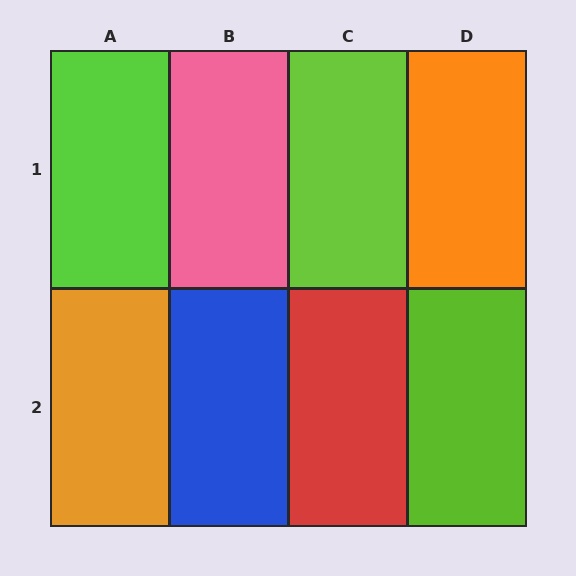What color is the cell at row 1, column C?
Lime.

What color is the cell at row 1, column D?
Orange.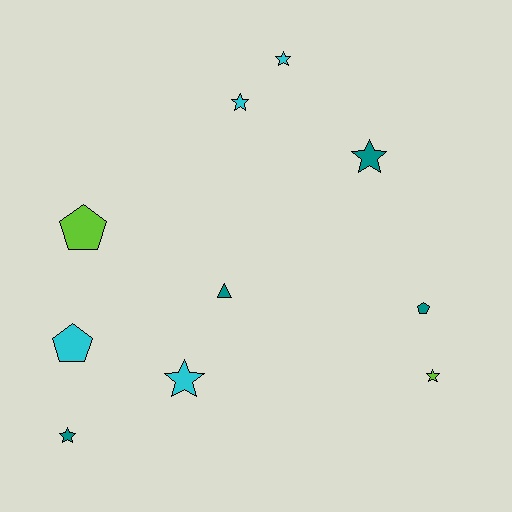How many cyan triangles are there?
There are no cyan triangles.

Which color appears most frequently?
Teal, with 4 objects.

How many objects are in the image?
There are 10 objects.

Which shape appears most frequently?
Star, with 6 objects.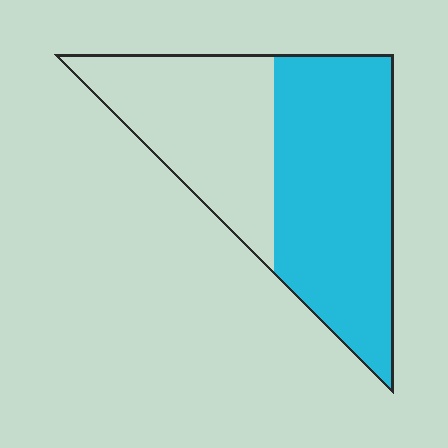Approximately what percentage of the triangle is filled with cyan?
Approximately 60%.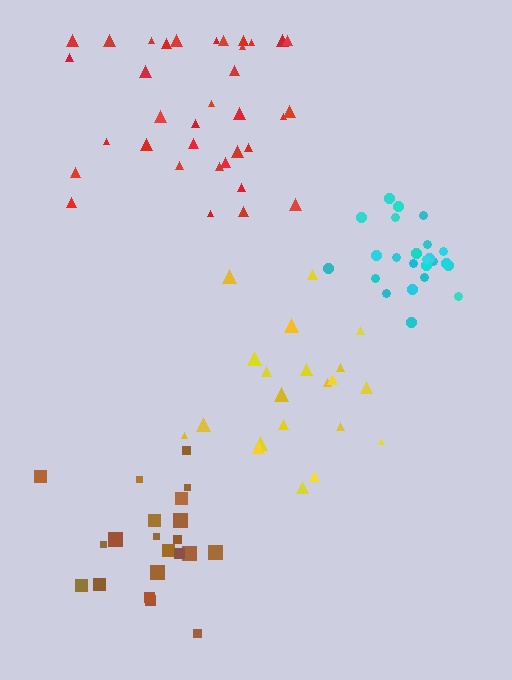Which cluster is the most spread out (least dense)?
Yellow.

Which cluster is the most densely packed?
Cyan.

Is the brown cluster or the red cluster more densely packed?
Brown.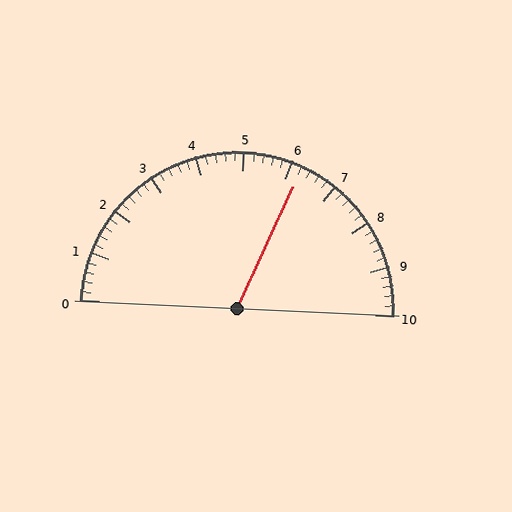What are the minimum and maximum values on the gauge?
The gauge ranges from 0 to 10.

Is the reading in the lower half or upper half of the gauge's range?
The reading is in the upper half of the range (0 to 10).